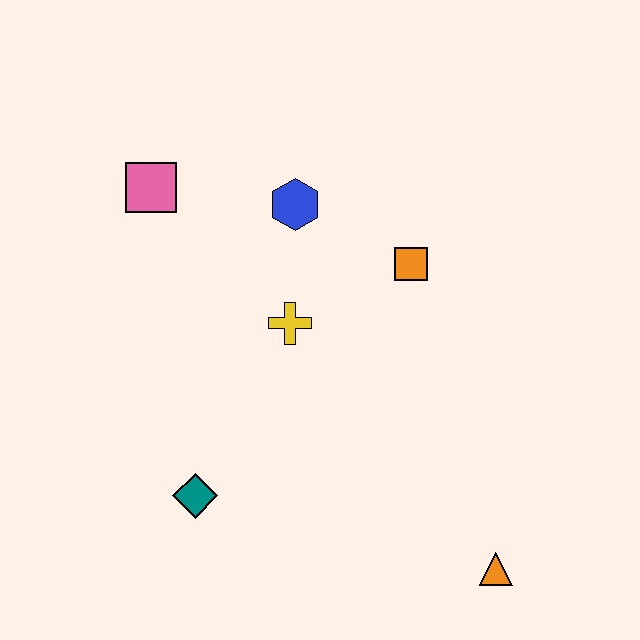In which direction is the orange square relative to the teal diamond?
The orange square is above the teal diamond.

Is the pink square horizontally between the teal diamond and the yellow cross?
No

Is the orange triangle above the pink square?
No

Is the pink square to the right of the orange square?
No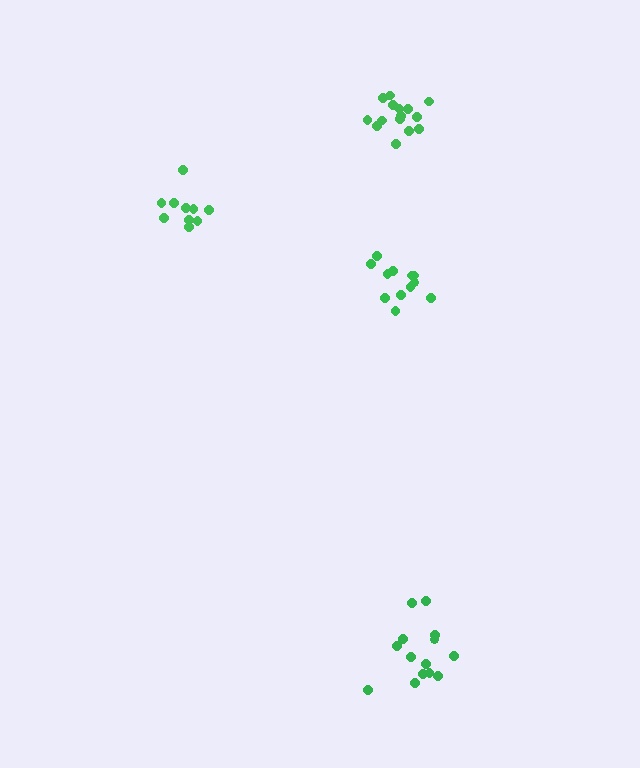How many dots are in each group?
Group 1: 14 dots, Group 2: 12 dots, Group 3: 15 dots, Group 4: 10 dots (51 total).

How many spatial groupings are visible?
There are 4 spatial groupings.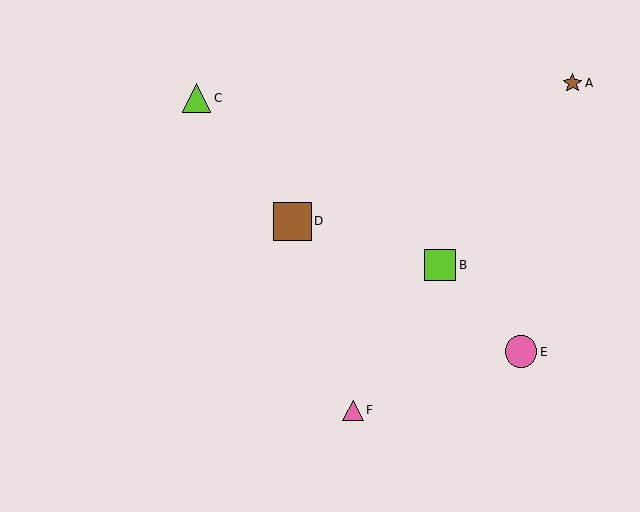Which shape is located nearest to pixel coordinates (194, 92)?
The lime triangle (labeled C) at (197, 98) is nearest to that location.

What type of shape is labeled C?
Shape C is a lime triangle.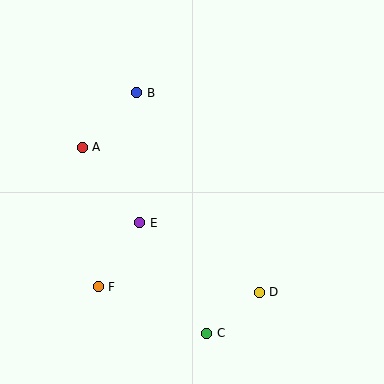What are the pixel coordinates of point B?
Point B is at (137, 93).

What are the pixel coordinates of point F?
Point F is at (98, 287).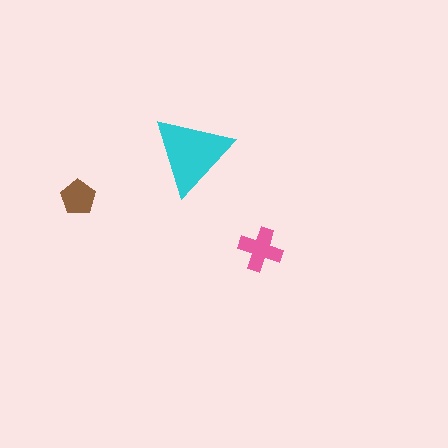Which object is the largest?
The cyan triangle.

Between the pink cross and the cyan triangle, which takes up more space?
The cyan triangle.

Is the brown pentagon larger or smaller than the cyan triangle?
Smaller.